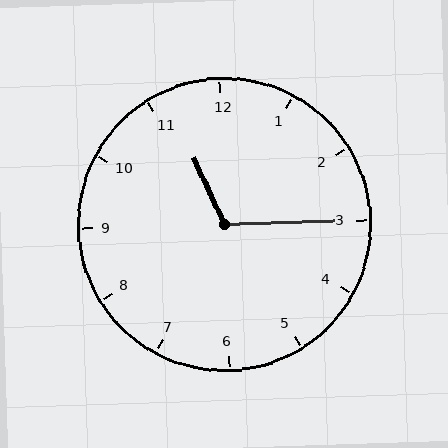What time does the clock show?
11:15.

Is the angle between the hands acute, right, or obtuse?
It is obtuse.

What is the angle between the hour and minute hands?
Approximately 112 degrees.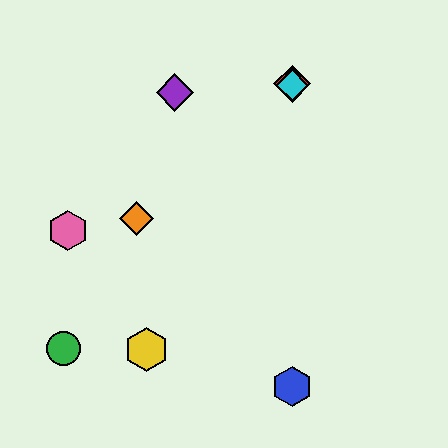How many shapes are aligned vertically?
3 shapes (the red diamond, the blue hexagon, the cyan diamond) are aligned vertically.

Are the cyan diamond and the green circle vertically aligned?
No, the cyan diamond is at x≈292 and the green circle is at x≈64.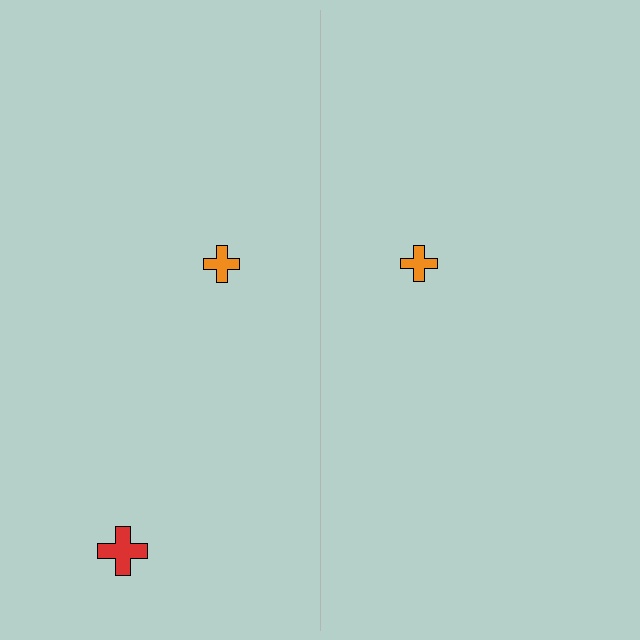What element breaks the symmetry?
A red cross is missing from the right side.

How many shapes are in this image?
There are 3 shapes in this image.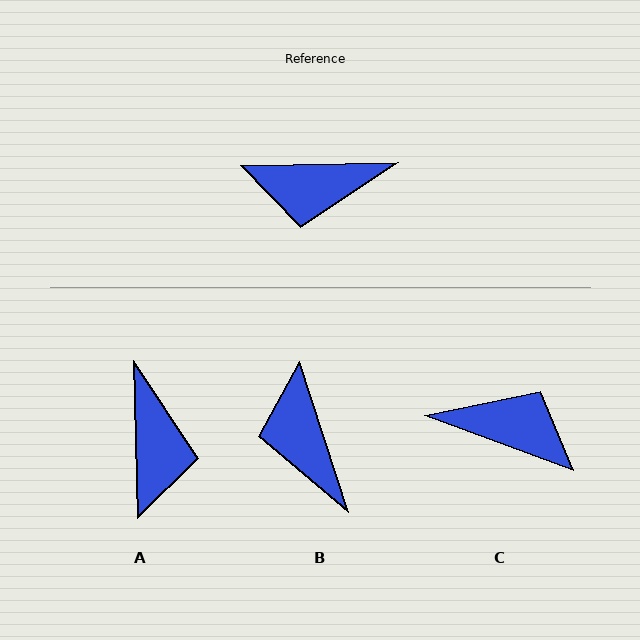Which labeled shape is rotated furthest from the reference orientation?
C, about 159 degrees away.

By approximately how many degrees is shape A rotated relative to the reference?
Approximately 90 degrees counter-clockwise.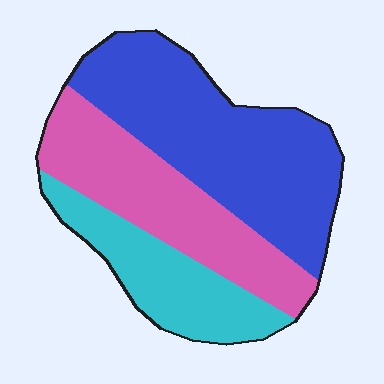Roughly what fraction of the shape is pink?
Pink covers around 30% of the shape.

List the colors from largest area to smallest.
From largest to smallest: blue, pink, cyan.